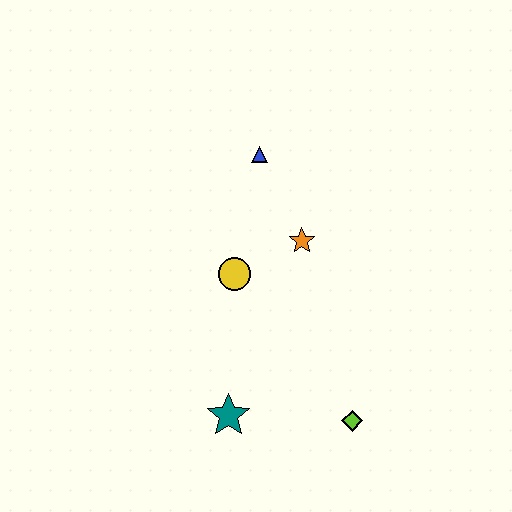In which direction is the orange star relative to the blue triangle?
The orange star is below the blue triangle.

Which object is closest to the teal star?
The lime diamond is closest to the teal star.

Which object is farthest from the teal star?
The blue triangle is farthest from the teal star.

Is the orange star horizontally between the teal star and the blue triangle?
No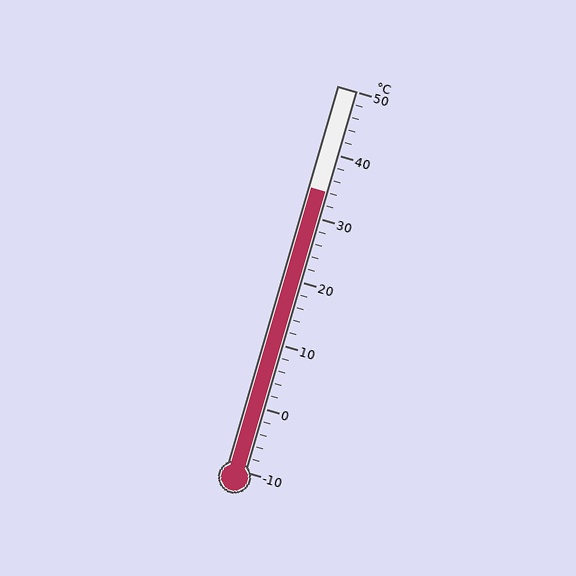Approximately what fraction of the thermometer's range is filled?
The thermometer is filled to approximately 75% of its range.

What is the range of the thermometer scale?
The thermometer scale ranges from -10°C to 50°C.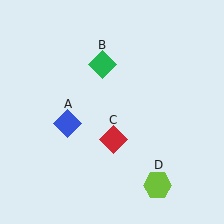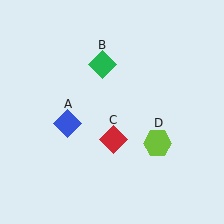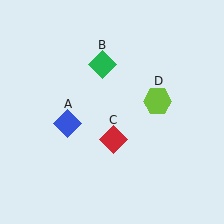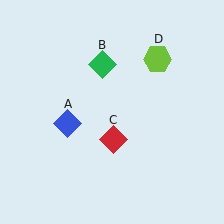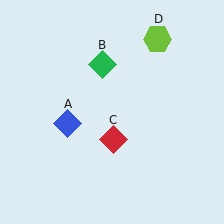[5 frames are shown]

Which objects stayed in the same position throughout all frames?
Blue diamond (object A) and green diamond (object B) and red diamond (object C) remained stationary.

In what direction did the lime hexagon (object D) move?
The lime hexagon (object D) moved up.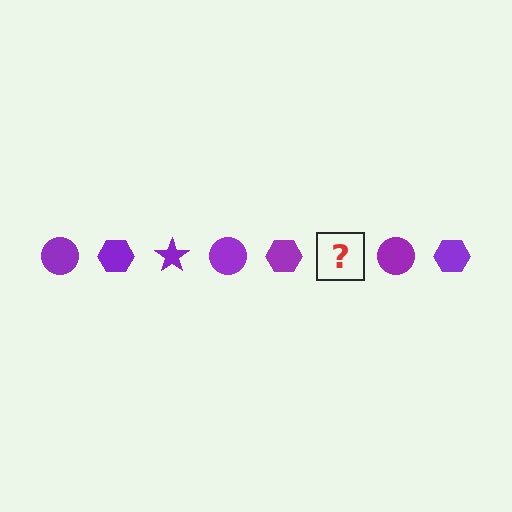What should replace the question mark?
The question mark should be replaced with a purple star.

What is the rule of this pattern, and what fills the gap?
The rule is that the pattern cycles through circle, hexagon, star shapes in purple. The gap should be filled with a purple star.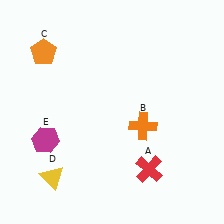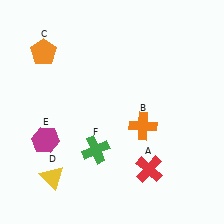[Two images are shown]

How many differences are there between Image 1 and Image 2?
There is 1 difference between the two images.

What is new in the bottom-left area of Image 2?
A green cross (F) was added in the bottom-left area of Image 2.